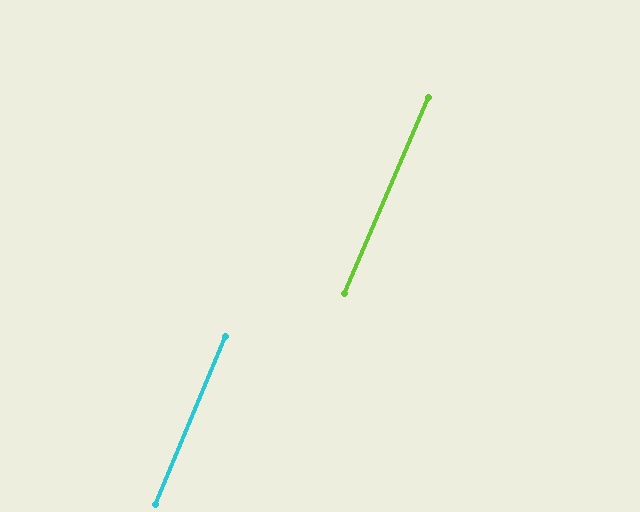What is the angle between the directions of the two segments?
Approximately 0 degrees.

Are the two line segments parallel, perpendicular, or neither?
Parallel — their directions differ by only 0.5°.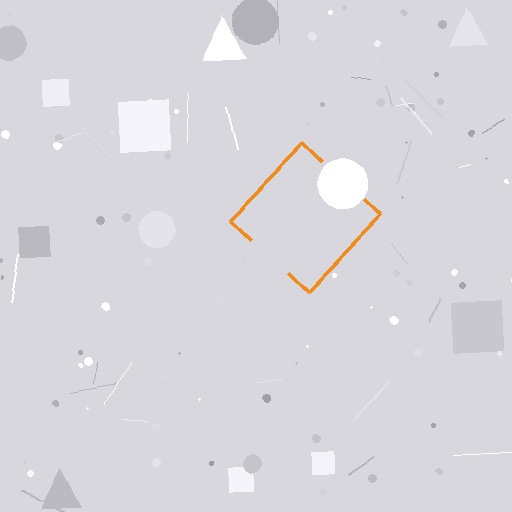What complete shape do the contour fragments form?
The contour fragments form a diamond.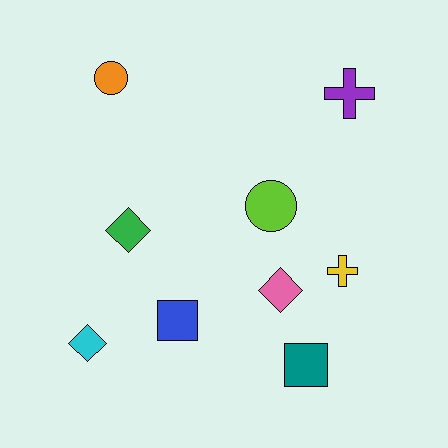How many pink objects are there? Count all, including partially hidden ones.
There is 1 pink object.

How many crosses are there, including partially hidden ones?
There are 2 crosses.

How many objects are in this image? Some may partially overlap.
There are 9 objects.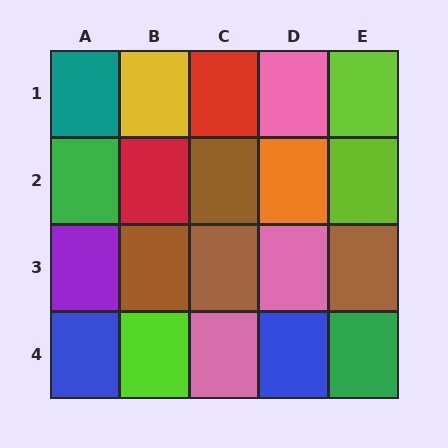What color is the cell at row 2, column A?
Green.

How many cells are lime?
3 cells are lime.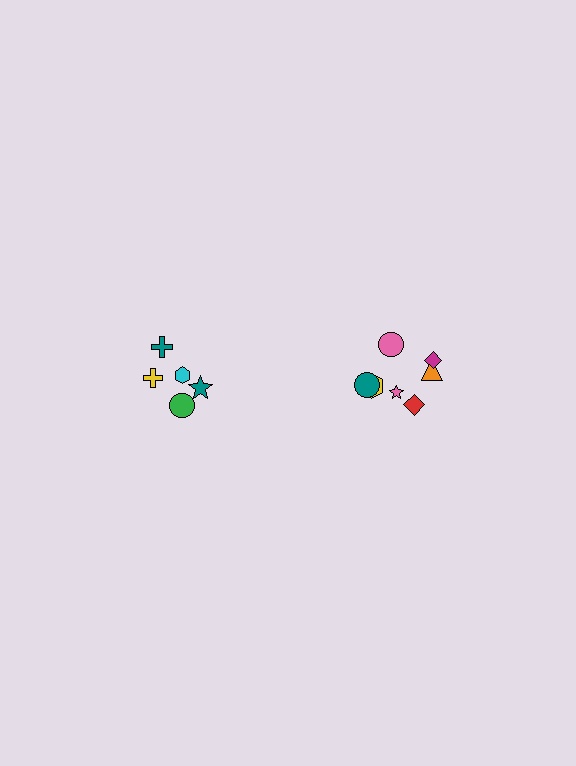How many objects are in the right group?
There are 7 objects.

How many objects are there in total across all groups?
There are 12 objects.